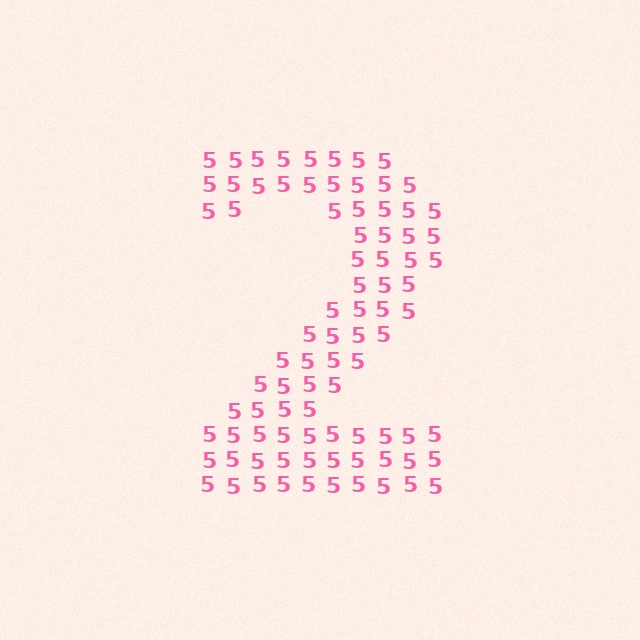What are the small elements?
The small elements are digit 5's.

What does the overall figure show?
The overall figure shows the digit 2.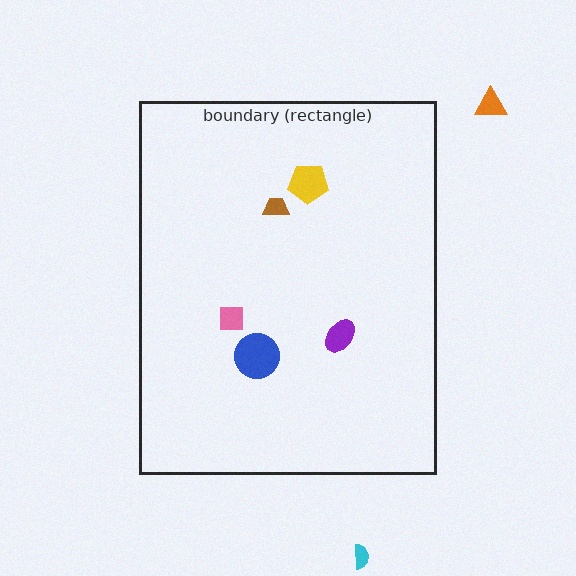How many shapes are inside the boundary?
5 inside, 2 outside.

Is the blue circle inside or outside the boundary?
Inside.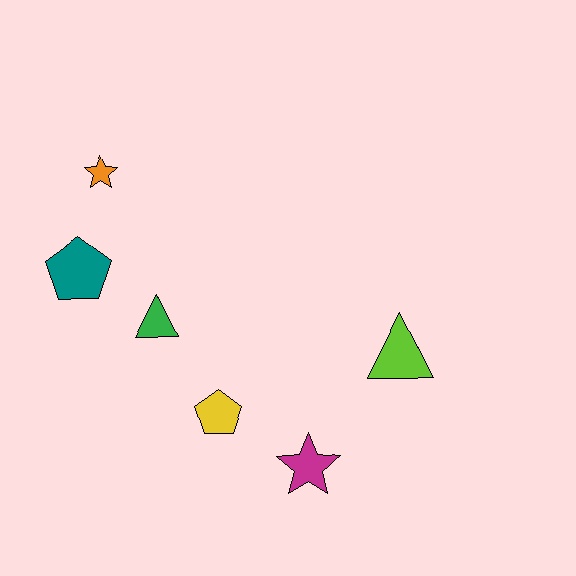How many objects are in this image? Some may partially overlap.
There are 6 objects.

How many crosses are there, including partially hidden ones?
There are no crosses.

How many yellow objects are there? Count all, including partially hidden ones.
There is 1 yellow object.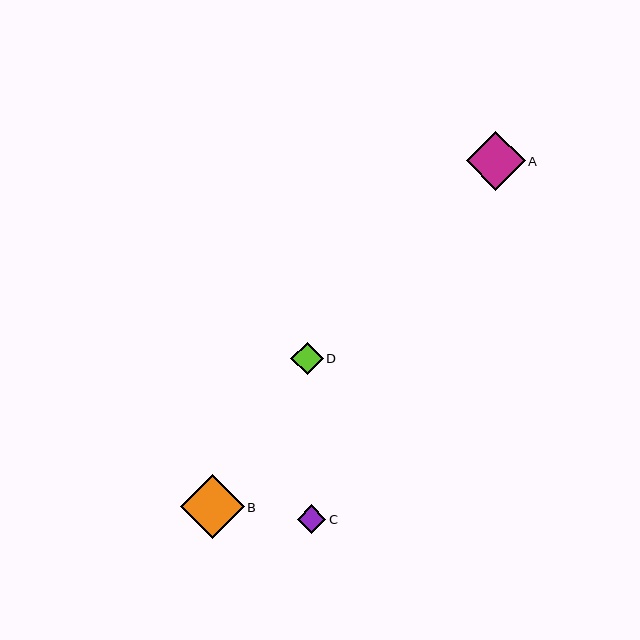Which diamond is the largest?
Diamond B is the largest with a size of approximately 64 pixels.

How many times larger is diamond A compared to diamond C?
Diamond A is approximately 2.1 times the size of diamond C.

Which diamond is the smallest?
Diamond C is the smallest with a size of approximately 29 pixels.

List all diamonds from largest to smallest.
From largest to smallest: B, A, D, C.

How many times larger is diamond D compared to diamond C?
Diamond D is approximately 1.1 times the size of diamond C.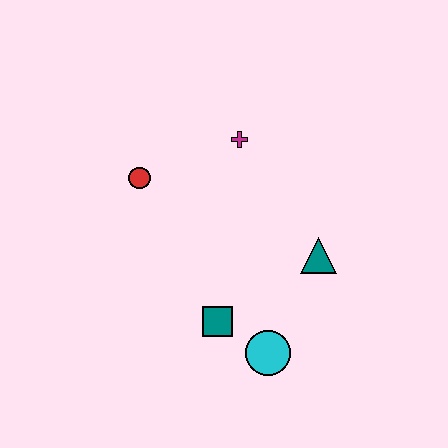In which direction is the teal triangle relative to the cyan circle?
The teal triangle is above the cyan circle.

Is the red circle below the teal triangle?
No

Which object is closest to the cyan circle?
The teal square is closest to the cyan circle.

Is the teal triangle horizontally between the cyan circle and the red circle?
No